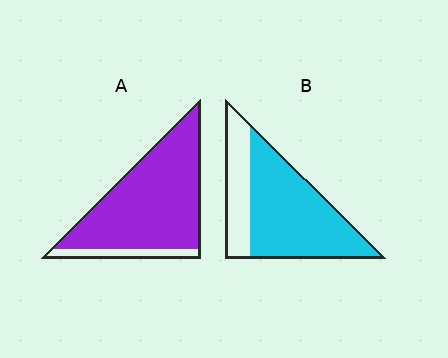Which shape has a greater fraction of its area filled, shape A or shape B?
Shape A.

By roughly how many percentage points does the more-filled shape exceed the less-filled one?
By roughly 15 percentage points (A over B).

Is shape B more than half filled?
Yes.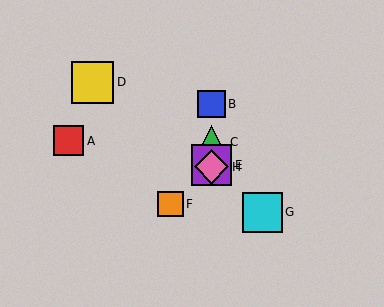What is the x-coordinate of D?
Object D is at x≈93.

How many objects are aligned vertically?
4 objects (B, C, E, H) are aligned vertically.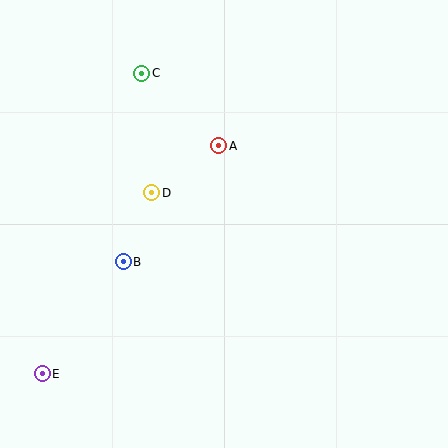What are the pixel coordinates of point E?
Point E is at (42, 374).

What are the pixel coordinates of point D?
Point D is at (152, 193).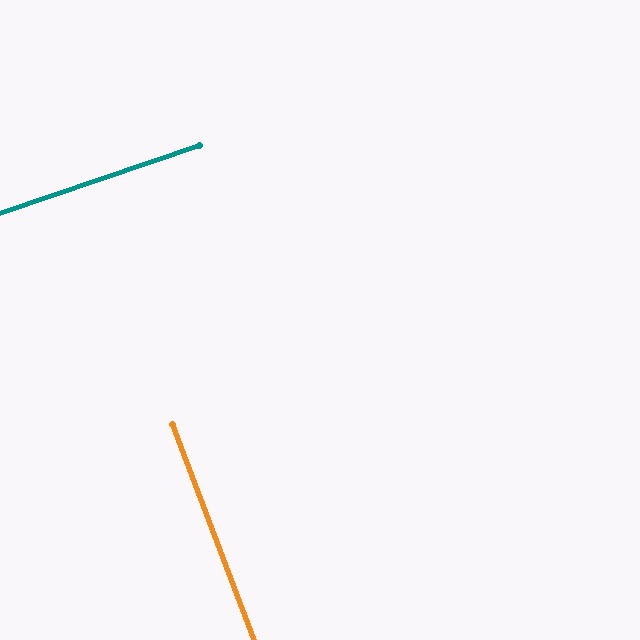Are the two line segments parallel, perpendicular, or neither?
Perpendicular — they meet at approximately 88°.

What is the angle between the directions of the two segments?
Approximately 88 degrees.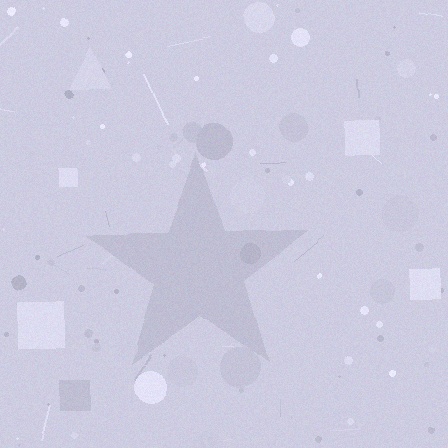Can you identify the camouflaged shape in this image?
The camouflaged shape is a star.